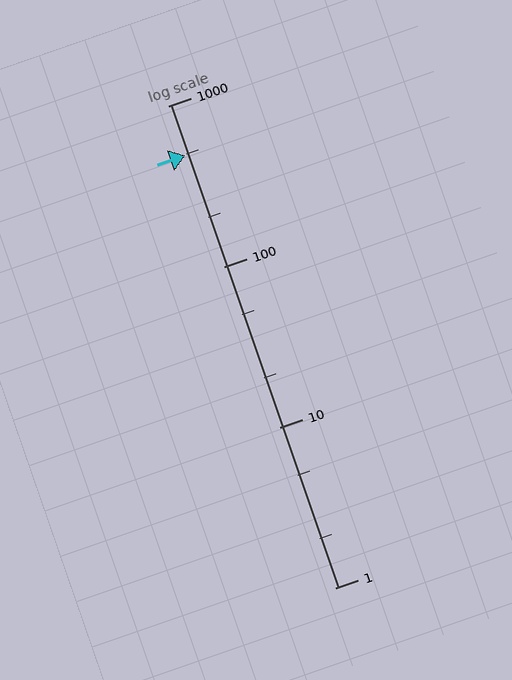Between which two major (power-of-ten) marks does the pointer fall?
The pointer is between 100 and 1000.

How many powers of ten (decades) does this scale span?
The scale spans 3 decades, from 1 to 1000.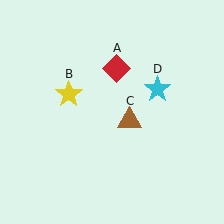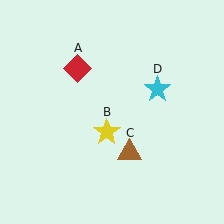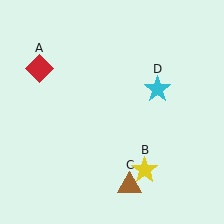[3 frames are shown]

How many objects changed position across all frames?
3 objects changed position: red diamond (object A), yellow star (object B), brown triangle (object C).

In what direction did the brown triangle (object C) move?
The brown triangle (object C) moved down.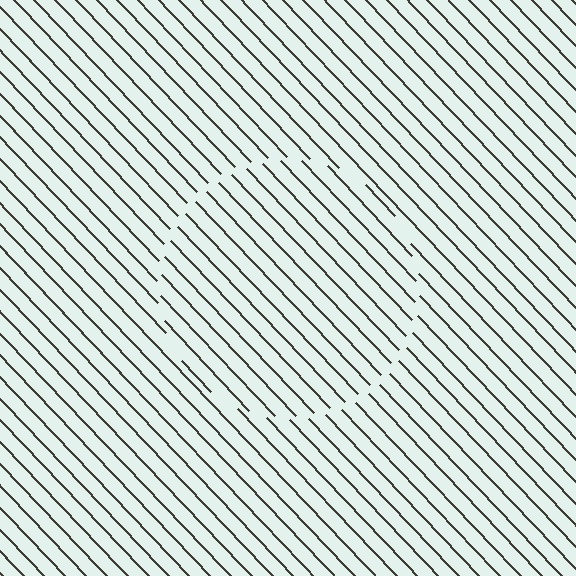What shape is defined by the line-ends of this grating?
An illusory circle. The interior of the shape contains the same grating, shifted by half a period — the contour is defined by the phase discontinuity where line-ends from the inner and outer gratings abut.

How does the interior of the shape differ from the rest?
The interior of the shape contains the same grating, shifted by half a period — the contour is defined by the phase discontinuity where line-ends from the inner and outer gratings abut.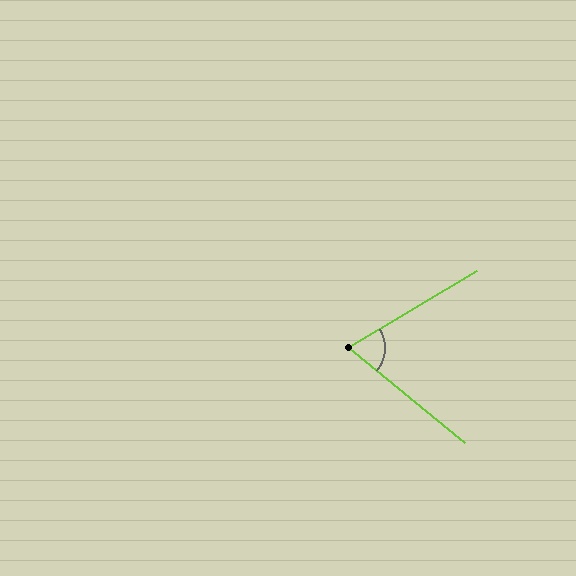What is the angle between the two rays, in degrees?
Approximately 71 degrees.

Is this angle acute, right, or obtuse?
It is acute.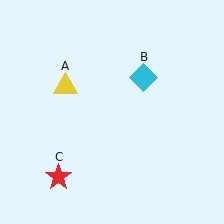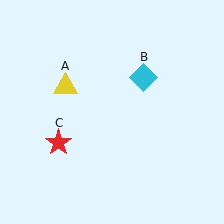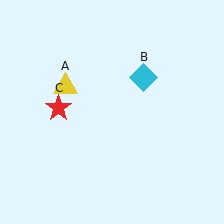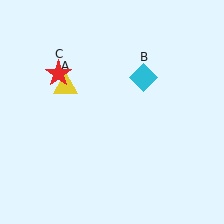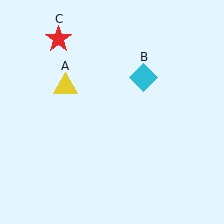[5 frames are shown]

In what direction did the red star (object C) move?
The red star (object C) moved up.